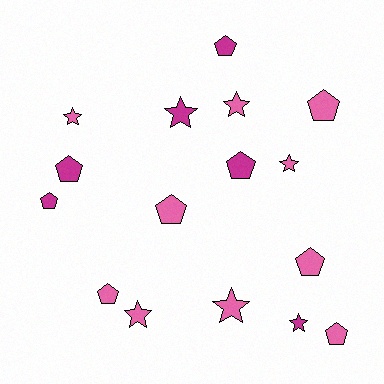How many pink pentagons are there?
There are 5 pink pentagons.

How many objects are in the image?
There are 16 objects.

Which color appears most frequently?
Pink, with 10 objects.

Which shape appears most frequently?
Pentagon, with 9 objects.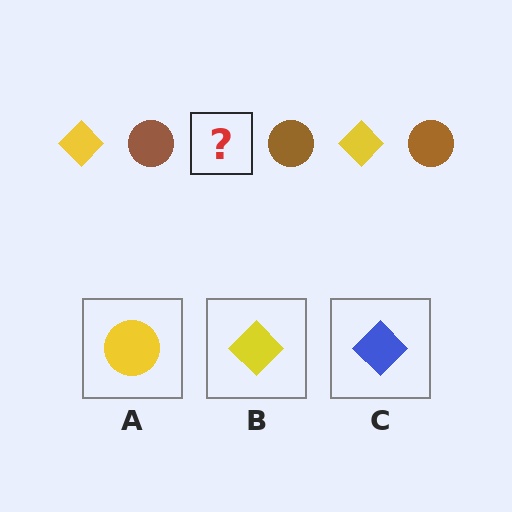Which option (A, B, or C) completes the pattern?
B.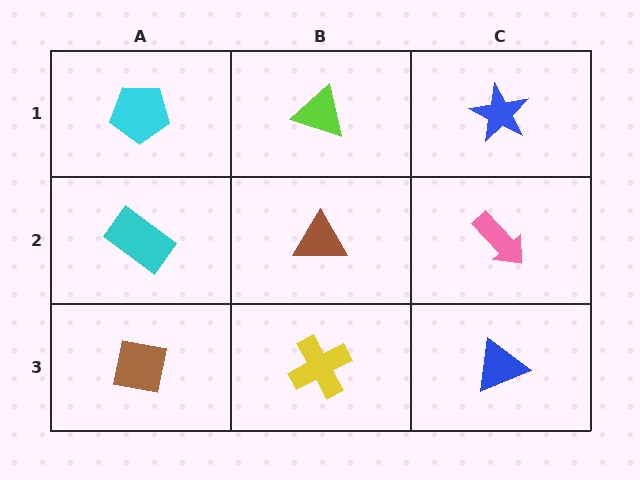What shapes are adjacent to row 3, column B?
A brown triangle (row 2, column B), a brown square (row 3, column A), a blue triangle (row 3, column C).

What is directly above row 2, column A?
A cyan pentagon.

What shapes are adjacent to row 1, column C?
A pink arrow (row 2, column C), a lime triangle (row 1, column B).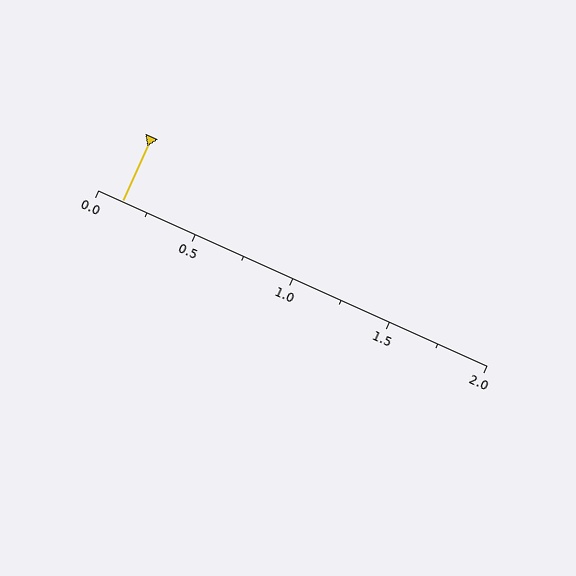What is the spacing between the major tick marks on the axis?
The major ticks are spaced 0.5 apart.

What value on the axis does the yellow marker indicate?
The marker indicates approximately 0.12.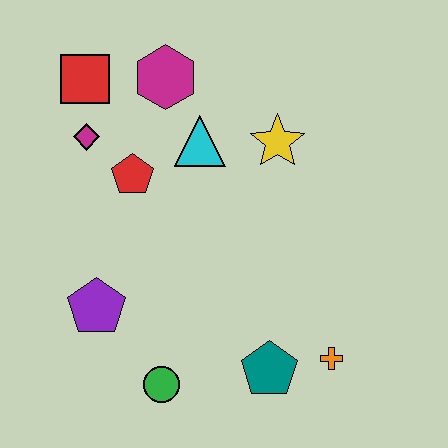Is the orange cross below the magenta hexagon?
Yes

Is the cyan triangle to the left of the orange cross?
Yes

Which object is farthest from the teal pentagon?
The red square is farthest from the teal pentagon.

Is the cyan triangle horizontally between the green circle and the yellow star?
Yes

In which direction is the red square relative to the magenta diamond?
The red square is above the magenta diamond.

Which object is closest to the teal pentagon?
The orange cross is closest to the teal pentagon.